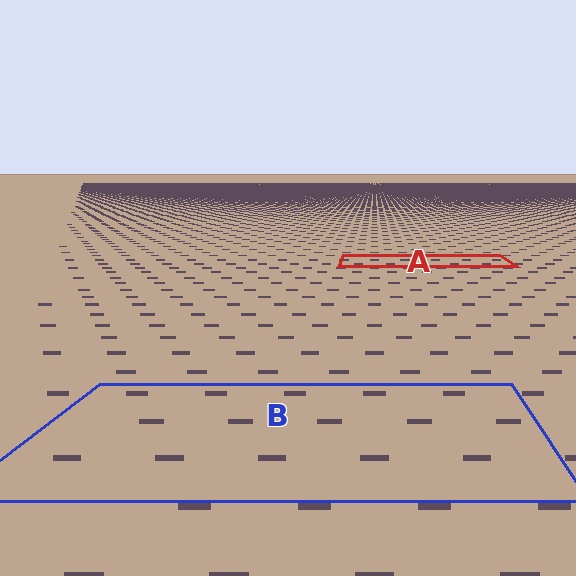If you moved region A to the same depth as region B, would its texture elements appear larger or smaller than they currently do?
They would appear larger. At a closer depth, the same texture elements are projected at a bigger on-screen size.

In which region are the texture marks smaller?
The texture marks are smaller in region A, because it is farther away.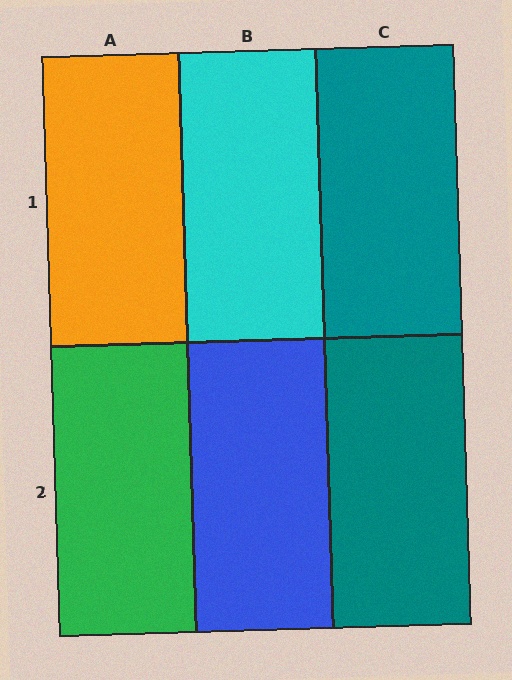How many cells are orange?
1 cell is orange.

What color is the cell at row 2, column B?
Blue.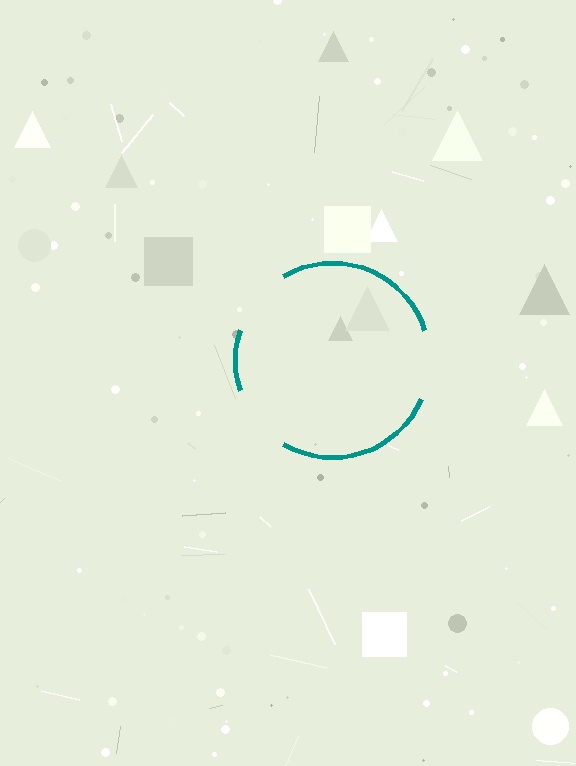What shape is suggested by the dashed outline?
The dashed outline suggests a circle.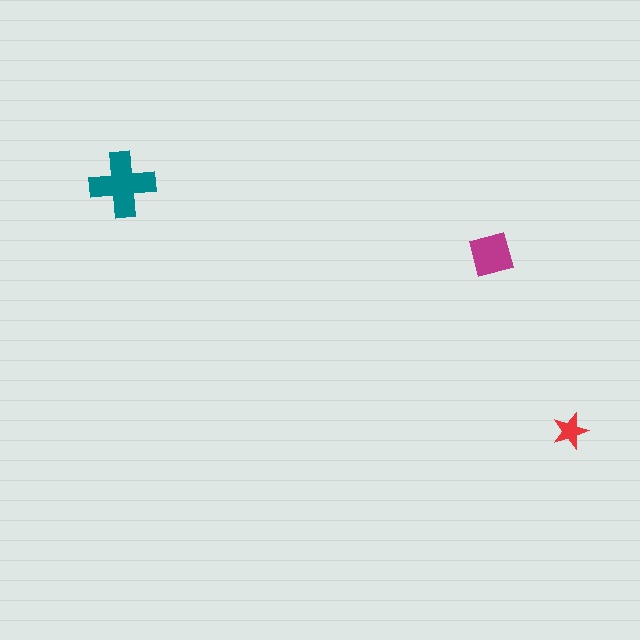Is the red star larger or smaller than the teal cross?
Smaller.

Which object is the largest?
The teal cross.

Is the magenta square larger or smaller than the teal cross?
Smaller.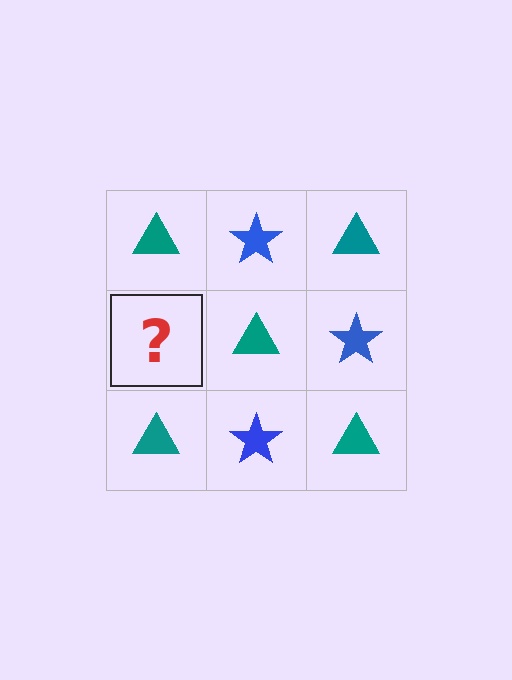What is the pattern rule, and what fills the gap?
The rule is that it alternates teal triangle and blue star in a checkerboard pattern. The gap should be filled with a blue star.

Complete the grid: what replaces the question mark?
The question mark should be replaced with a blue star.